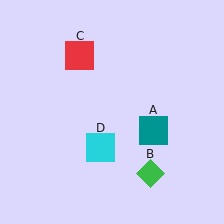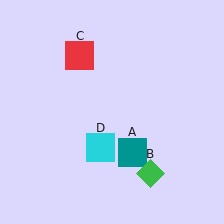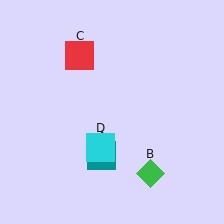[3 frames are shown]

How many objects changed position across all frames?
1 object changed position: teal square (object A).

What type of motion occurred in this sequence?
The teal square (object A) rotated clockwise around the center of the scene.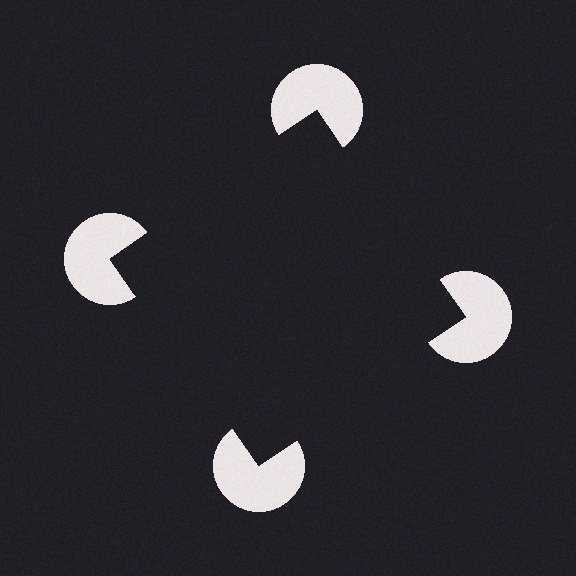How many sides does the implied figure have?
4 sides.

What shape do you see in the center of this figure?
An illusory square — its edges are inferred from the aligned wedge cuts in the pac-man discs, not physically drawn.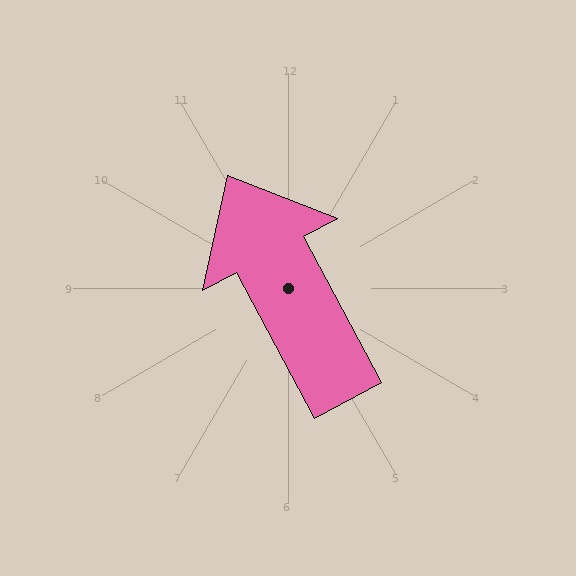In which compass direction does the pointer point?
Northwest.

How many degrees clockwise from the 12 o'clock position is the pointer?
Approximately 332 degrees.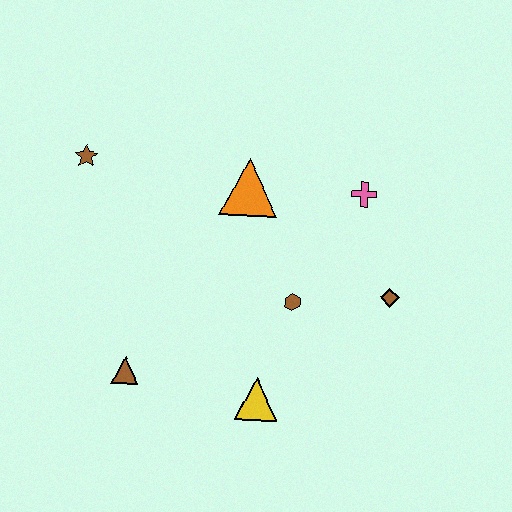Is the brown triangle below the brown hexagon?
Yes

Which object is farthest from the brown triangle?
The pink cross is farthest from the brown triangle.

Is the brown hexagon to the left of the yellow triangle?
No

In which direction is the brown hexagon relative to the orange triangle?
The brown hexagon is below the orange triangle.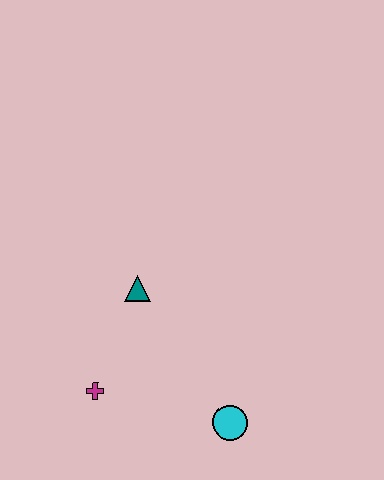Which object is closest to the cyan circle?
The magenta cross is closest to the cyan circle.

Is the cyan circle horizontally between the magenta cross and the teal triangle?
No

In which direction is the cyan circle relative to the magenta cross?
The cyan circle is to the right of the magenta cross.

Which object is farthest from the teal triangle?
The cyan circle is farthest from the teal triangle.